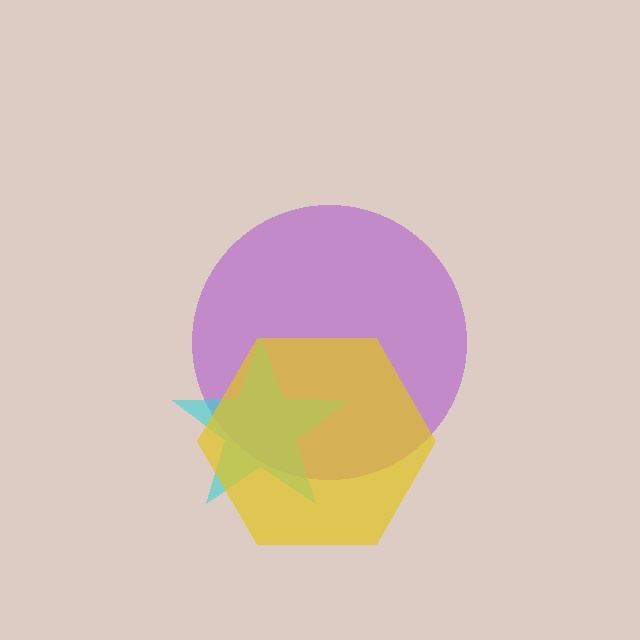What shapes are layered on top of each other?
The layered shapes are: a purple circle, a cyan star, a yellow hexagon.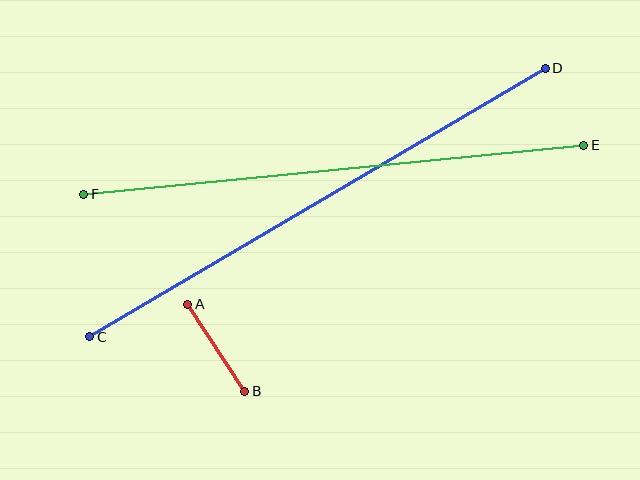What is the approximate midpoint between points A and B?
The midpoint is at approximately (216, 348) pixels.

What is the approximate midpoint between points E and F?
The midpoint is at approximately (334, 170) pixels.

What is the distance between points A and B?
The distance is approximately 104 pixels.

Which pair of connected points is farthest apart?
Points C and D are farthest apart.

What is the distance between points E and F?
The distance is approximately 503 pixels.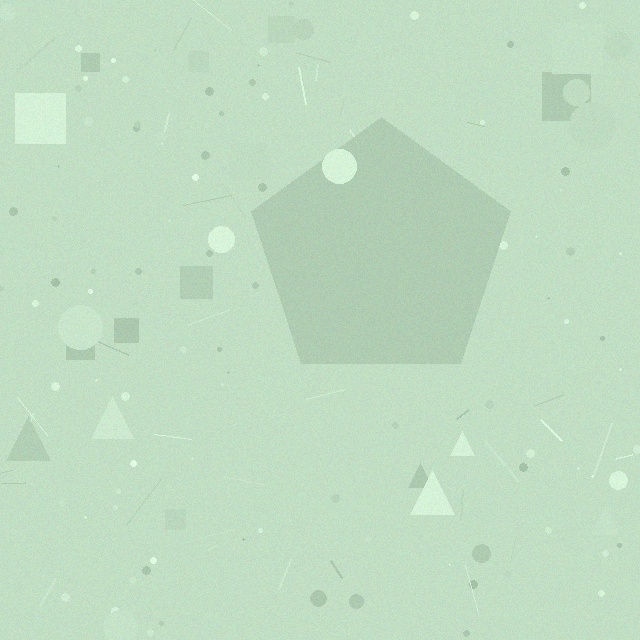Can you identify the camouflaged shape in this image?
The camouflaged shape is a pentagon.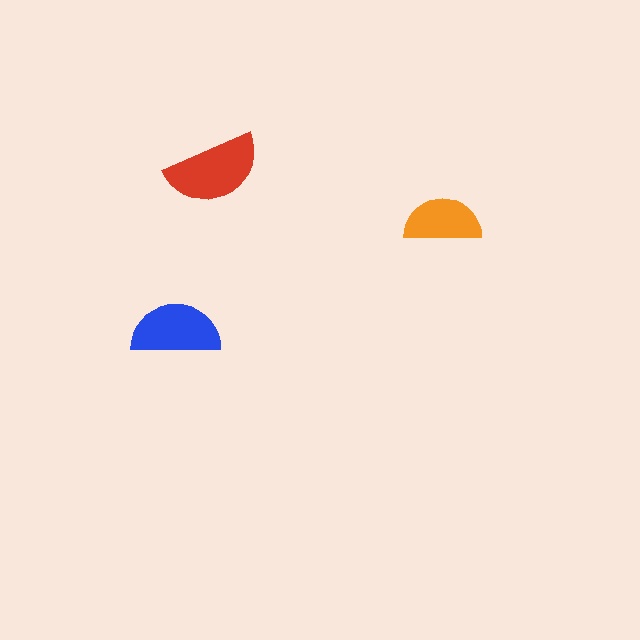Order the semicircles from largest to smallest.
the red one, the blue one, the orange one.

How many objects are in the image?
There are 3 objects in the image.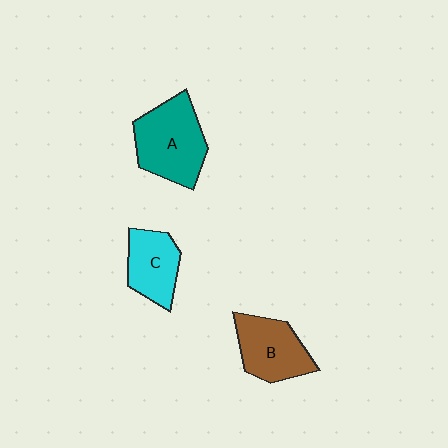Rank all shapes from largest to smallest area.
From largest to smallest: A (teal), B (brown), C (cyan).